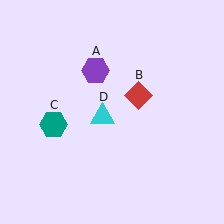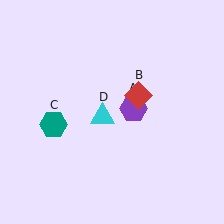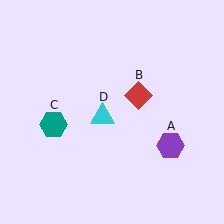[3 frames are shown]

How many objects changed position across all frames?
1 object changed position: purple hexagon (object A).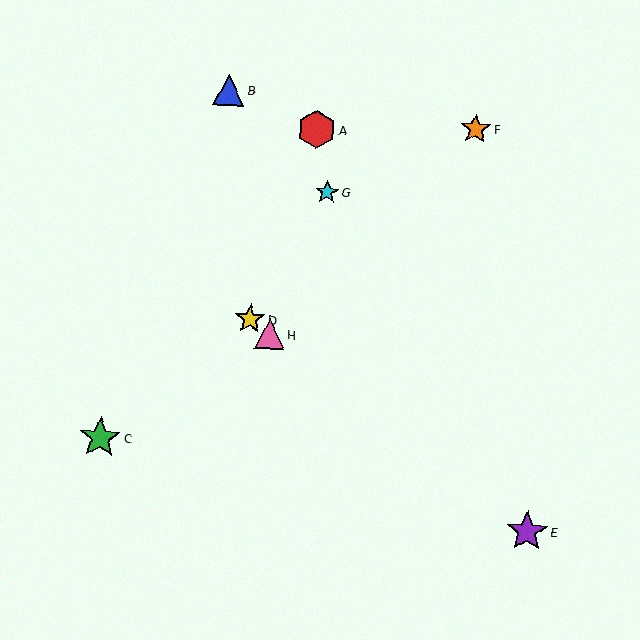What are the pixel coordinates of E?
Object E is at (527, 532).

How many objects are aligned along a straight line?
3 objects (D, E, H) are aligned along a straight line.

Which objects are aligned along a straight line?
Objects D, E, H are aligned along a straight line.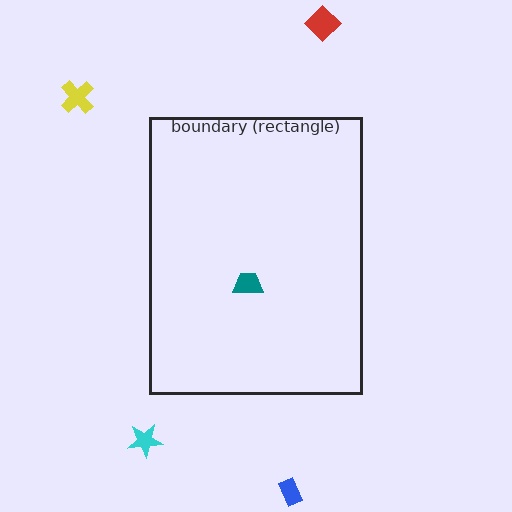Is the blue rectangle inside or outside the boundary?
Outside.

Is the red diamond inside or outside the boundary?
Outside.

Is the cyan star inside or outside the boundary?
Outside.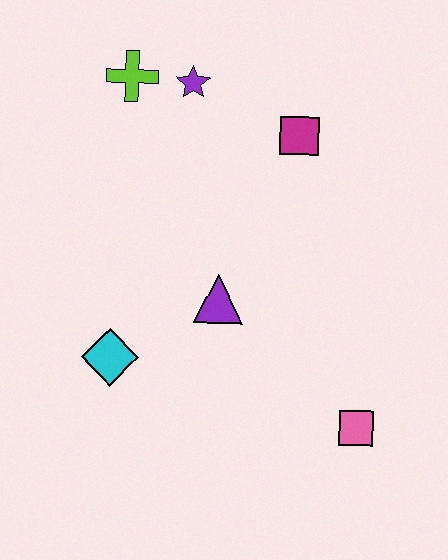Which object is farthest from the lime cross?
The pink square is farthest from the lime cross.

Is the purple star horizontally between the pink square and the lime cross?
Yes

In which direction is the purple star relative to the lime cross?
The purple star is to the right of the lime cross.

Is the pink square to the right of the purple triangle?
Yes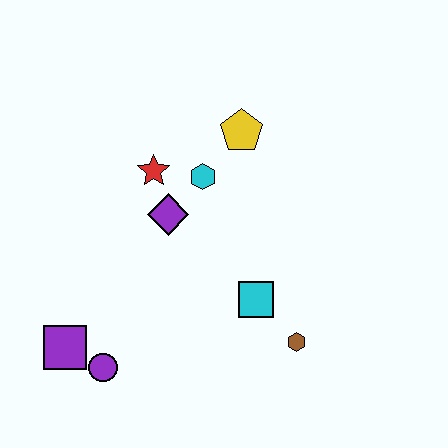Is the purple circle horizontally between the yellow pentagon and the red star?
No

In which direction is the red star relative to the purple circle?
The red star is above the purple circle.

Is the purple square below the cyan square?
Yes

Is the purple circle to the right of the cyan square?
No